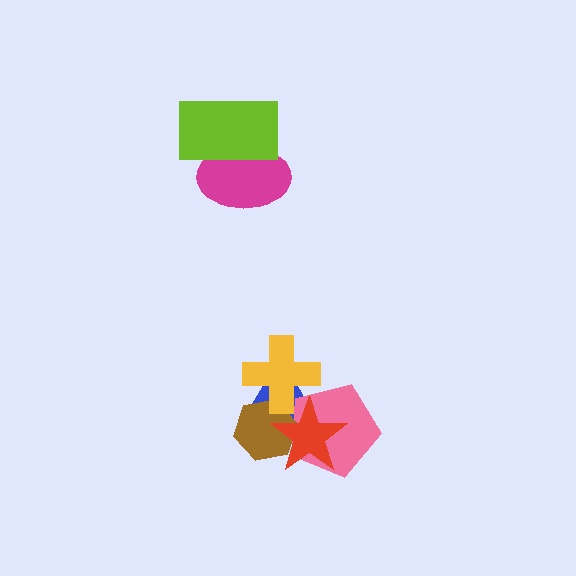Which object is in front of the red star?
The yellow cross is in front of the red star.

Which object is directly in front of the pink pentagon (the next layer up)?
The brown hexagon is directly in front of the pink pentagon.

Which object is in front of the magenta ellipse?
The lime rectangle is in front of the magenta ellipse.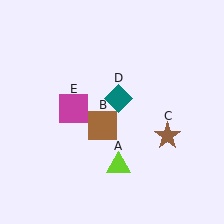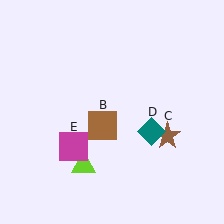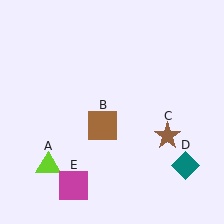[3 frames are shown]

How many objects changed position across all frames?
3 objects changed position: lime triangle (object A), teal diamond (object D), magenta square (object E).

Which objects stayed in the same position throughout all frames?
Brown square (object B) and brown star (object C) remained stationary.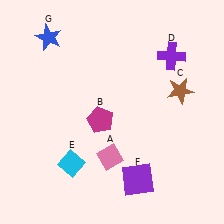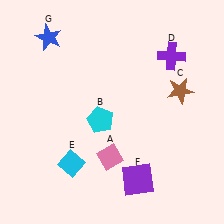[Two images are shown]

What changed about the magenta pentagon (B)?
In Image 1, B is magenta. In Image 2, it changed to cyan.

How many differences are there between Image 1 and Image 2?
There is 1 difference between the two images.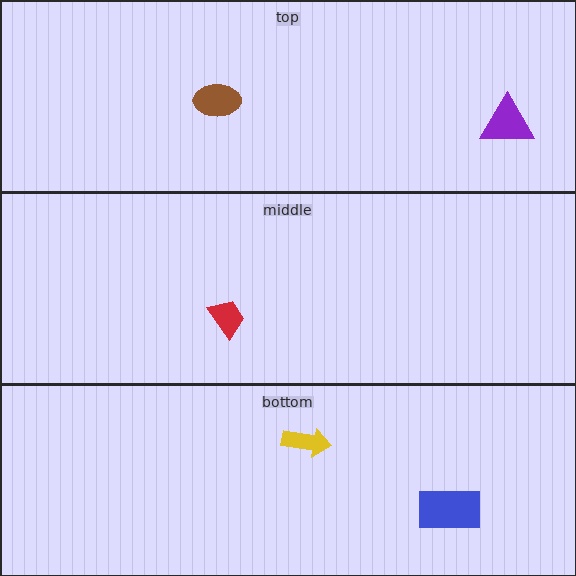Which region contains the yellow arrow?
The bottom region.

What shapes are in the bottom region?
The yellow arrow, the blue rectangle.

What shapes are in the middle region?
The red trapezoid.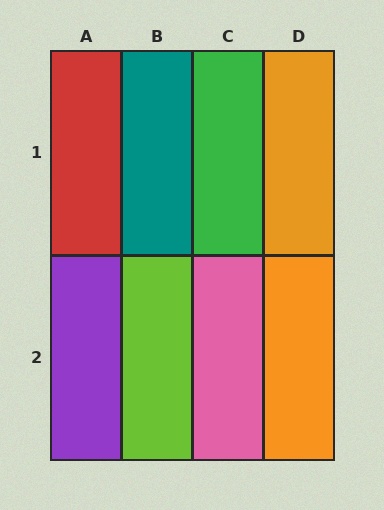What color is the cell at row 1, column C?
Green.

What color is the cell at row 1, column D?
Orange.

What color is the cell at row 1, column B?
Teal.